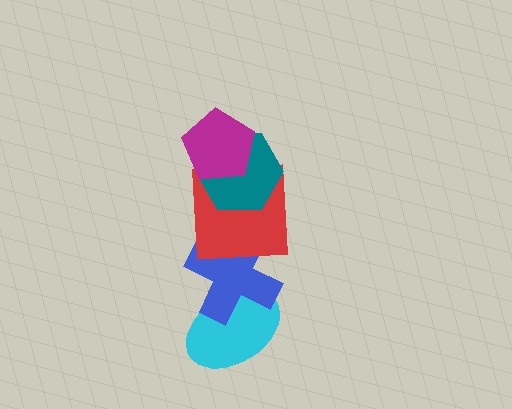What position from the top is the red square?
The red square is 3rd from the top.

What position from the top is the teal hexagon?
The teal hexagon is 2nd from the top.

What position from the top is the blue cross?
The blue cross is 4th from the top.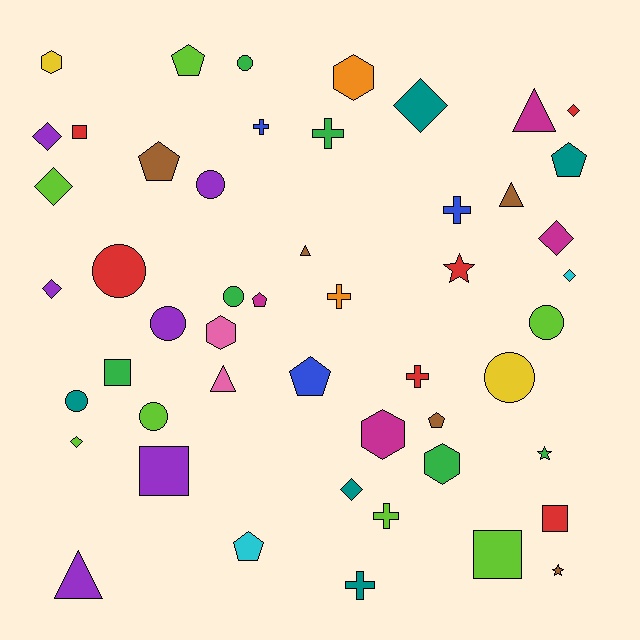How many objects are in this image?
There are 50 objects.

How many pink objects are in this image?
There are 2 pink objects.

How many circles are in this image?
There are 9 circles.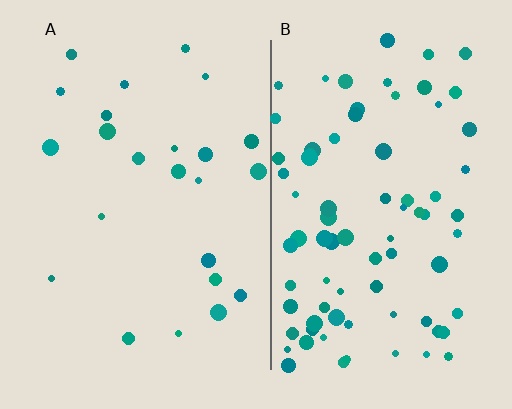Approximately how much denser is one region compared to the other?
Approximately 3.4× — region B over region A.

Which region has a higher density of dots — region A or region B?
B (the right).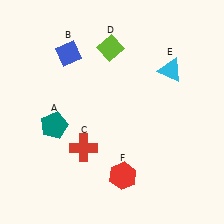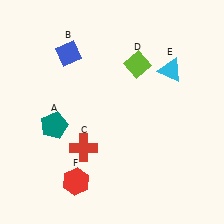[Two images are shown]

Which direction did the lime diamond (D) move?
The lime diamond (D) moved right.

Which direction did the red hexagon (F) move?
The red hexagon (F) moved left.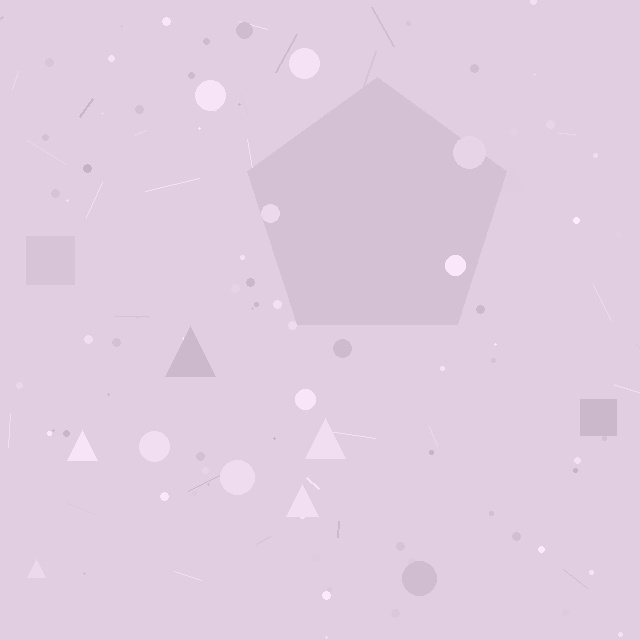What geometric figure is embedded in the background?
A pentagon is embedded in the background.